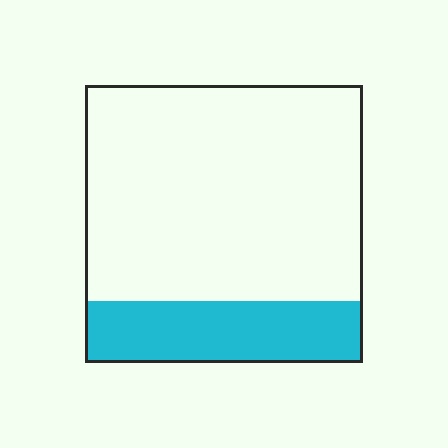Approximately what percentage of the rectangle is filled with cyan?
Approximately 20%.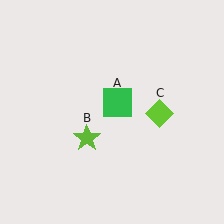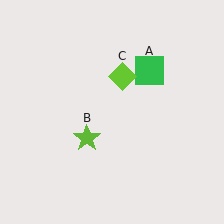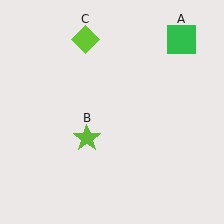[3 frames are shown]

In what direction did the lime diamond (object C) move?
The lime diamond (object C) moved up and to the left.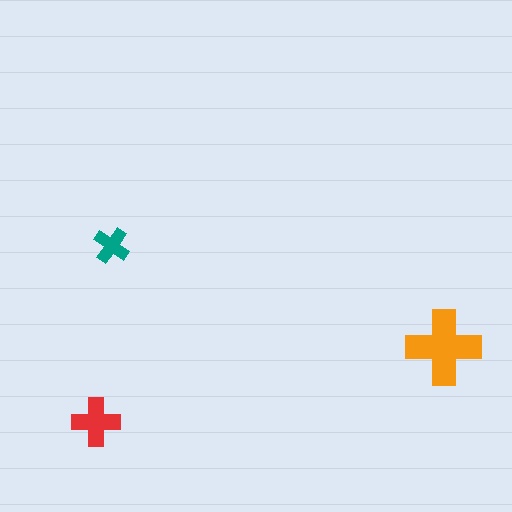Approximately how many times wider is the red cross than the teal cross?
About 1.5 times wider.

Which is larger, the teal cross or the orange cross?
The orange one.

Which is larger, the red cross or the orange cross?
The orange one.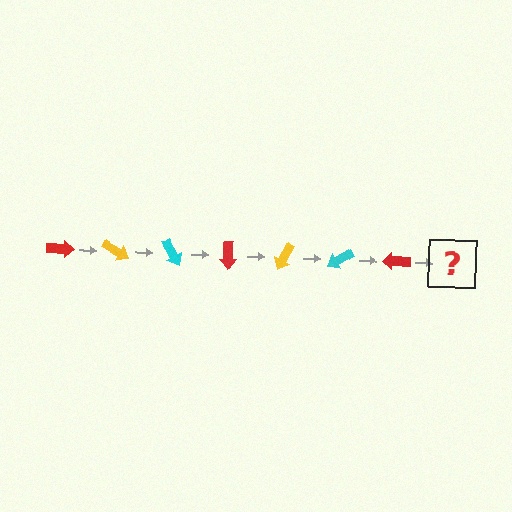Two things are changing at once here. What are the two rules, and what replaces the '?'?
The two rules are that it rotates 30 degrees each step and the color cycles through red, yellow, and cyan. The '?' should be a yellow arrow, rotated 210 degrees from the start.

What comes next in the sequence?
The next element should be a yellow arrow, rotated 210 degrees from the start.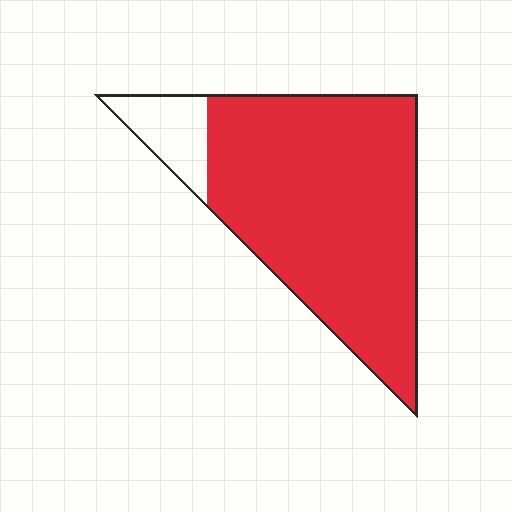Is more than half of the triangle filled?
Yes.